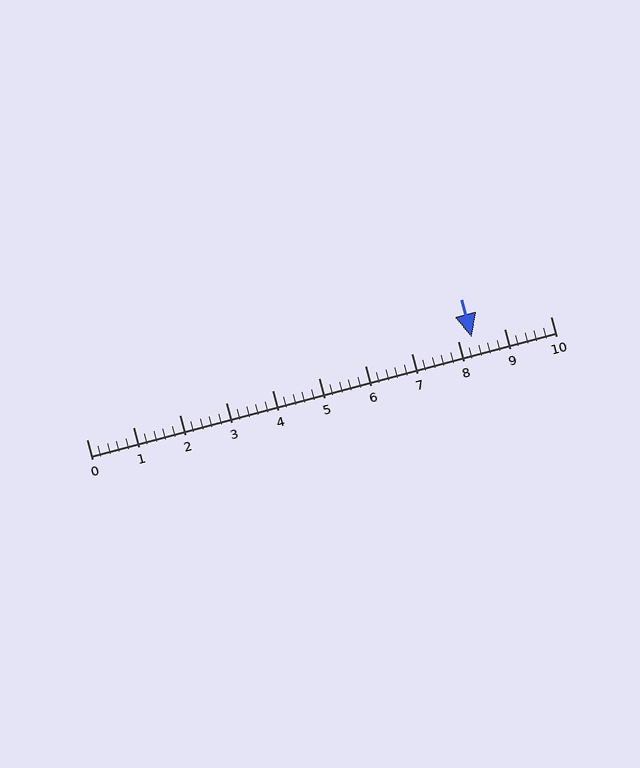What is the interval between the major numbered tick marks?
The major tick marks are spaced 1 units apart.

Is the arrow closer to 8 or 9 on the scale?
The arrow is closer to 8.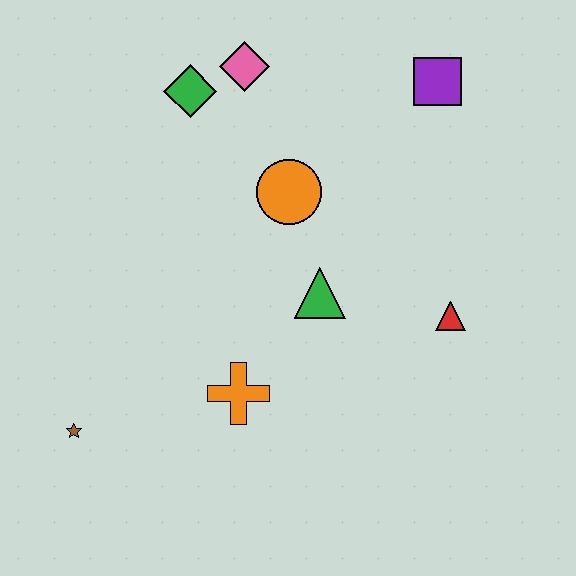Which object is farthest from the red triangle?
The brown star is farthest from the red triangle.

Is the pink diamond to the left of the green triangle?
Yes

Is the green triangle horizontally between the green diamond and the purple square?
Yes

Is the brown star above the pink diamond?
No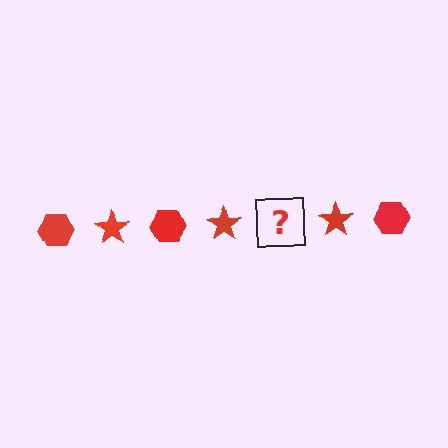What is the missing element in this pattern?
The missing element is a red hexagon.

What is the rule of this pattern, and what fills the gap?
The rule is that the pattern cycles through hexagon, star shapes in red. The gap should be filled with a red hexagon.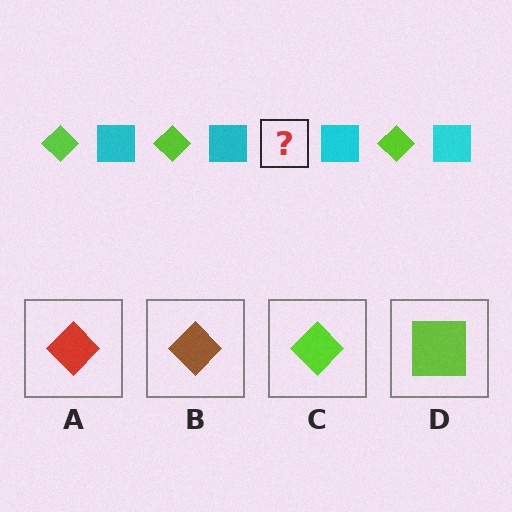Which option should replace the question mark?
Option C.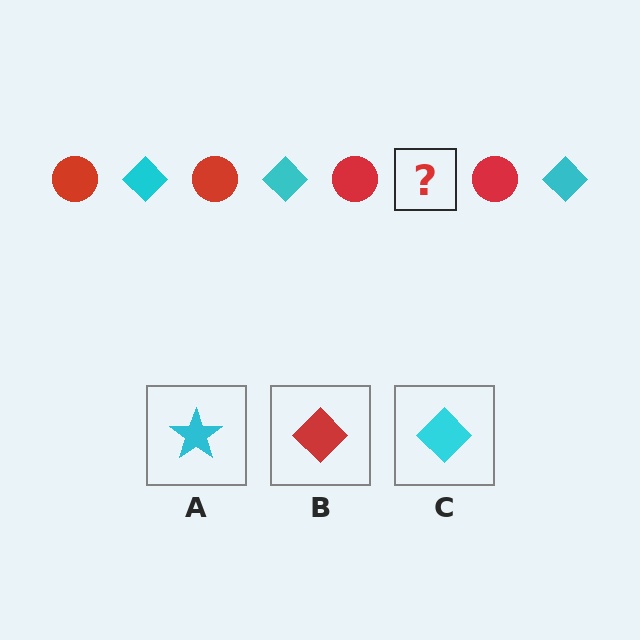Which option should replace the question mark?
Option C.